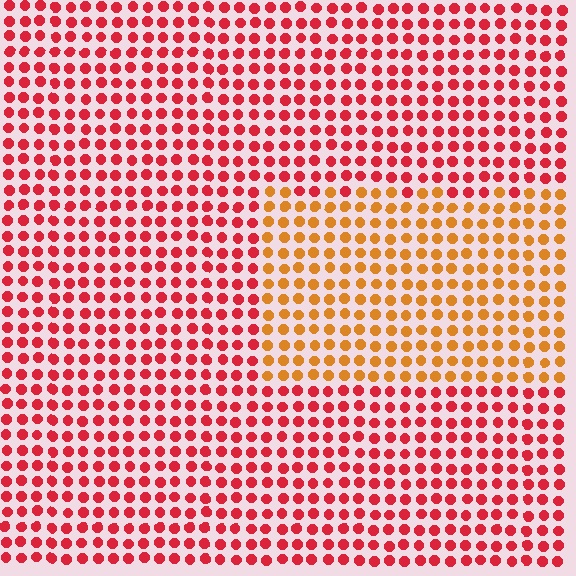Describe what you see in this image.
The image is filled with small red elements in a uniform arrangement. A rectangle-shaped region is visible where the elements are tinted to a slightly different hue, forming a subtle color boundary.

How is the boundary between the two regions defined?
The boundary is defined purely by a slight shift in hue (about 40 degrees). Spacing, size, and orientation are identical on both sides.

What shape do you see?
I see a rectangle.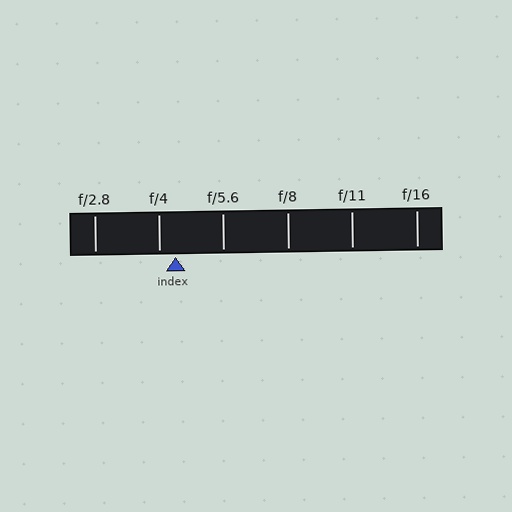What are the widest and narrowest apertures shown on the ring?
The widest aperture shown is f/2.8 and the narrowest is f/16.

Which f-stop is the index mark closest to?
The index mark is closest to f/4.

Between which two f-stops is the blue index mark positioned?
The index mark is between f/4 and f/5.6.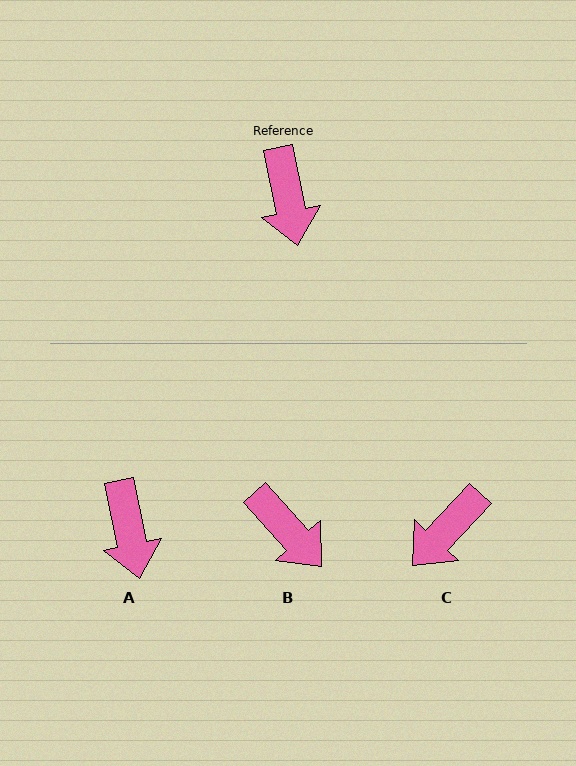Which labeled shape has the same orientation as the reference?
A.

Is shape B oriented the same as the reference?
No, it is off by about 31 degrees.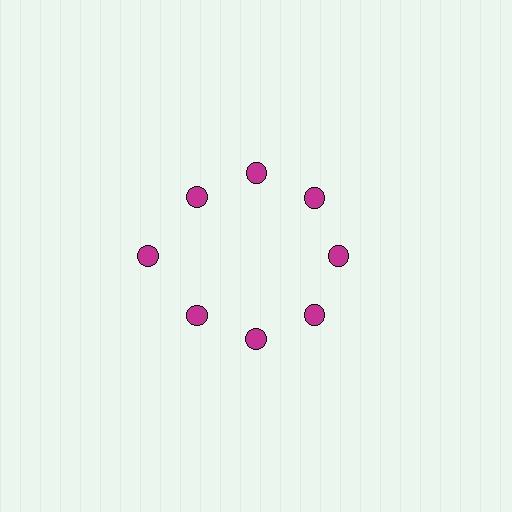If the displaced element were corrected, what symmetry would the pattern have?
It would have 8-fold rotational symmetry — the pattern would map onto itself every 45 degrees.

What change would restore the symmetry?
The symmetry would be restored by moving it inward, back onto the ring so that all 8 circles sit at equal angles and equal distance from the center.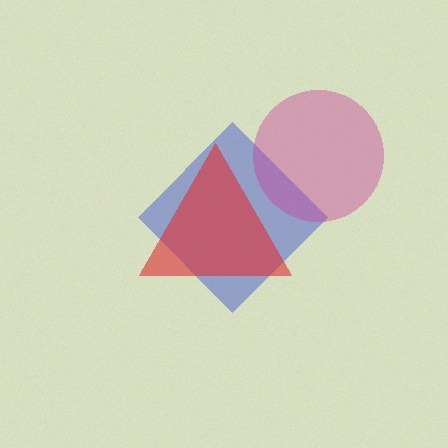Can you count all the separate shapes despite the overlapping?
Yes, there are 3 separate shapes.